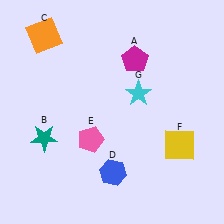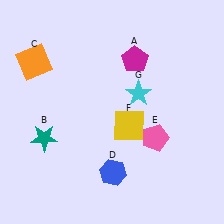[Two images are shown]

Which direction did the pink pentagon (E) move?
The pink pentagon (E) moved right.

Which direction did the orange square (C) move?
The orange square (C) moved down.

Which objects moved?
The objects that moved are: the orange square (C), the pink pentagon (E), the yellow square (F).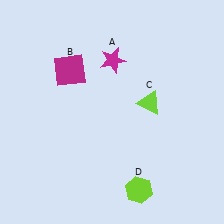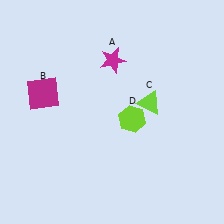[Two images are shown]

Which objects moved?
The objects that moved are: the magenta square (B), the lime hexagon (D).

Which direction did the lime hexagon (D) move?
The lime hexagon (D) moved up.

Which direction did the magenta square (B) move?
The magenta square (B) moved left.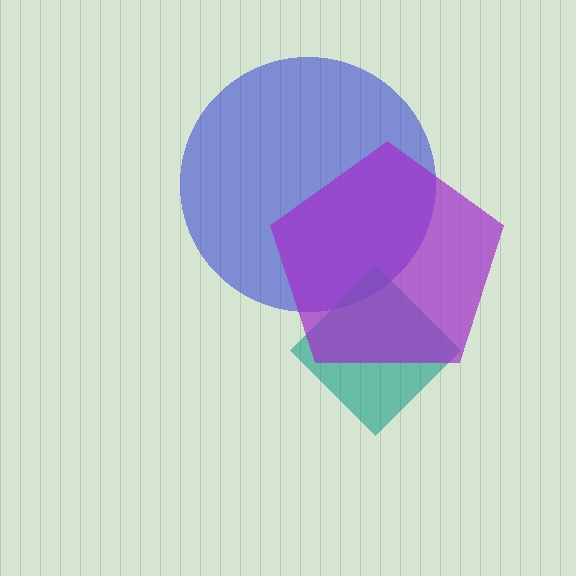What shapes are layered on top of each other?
The layered shapes are: a blue circle, a teal diamond, a purple pentagon.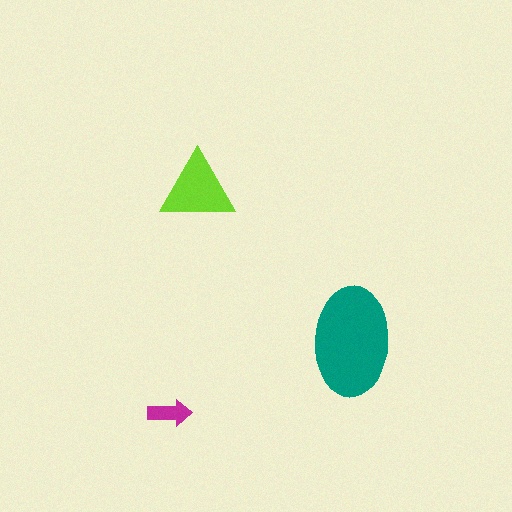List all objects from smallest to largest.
The magenta arrow, the lime triangle, the teal ellipse.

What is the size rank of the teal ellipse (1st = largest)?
1st.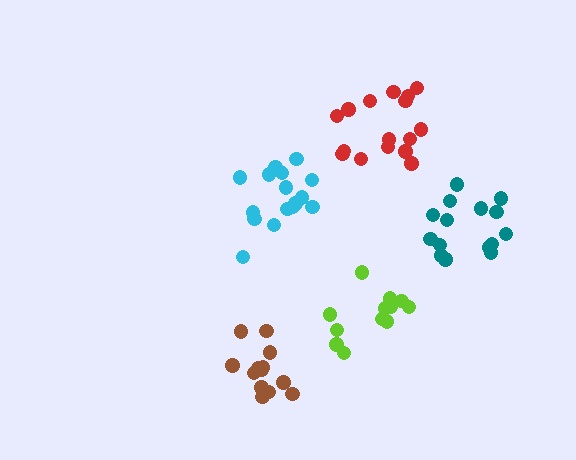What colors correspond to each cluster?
The clusters are colored: brown, lime, red, teal, cyan.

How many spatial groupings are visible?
There are 5 spatial groupings.